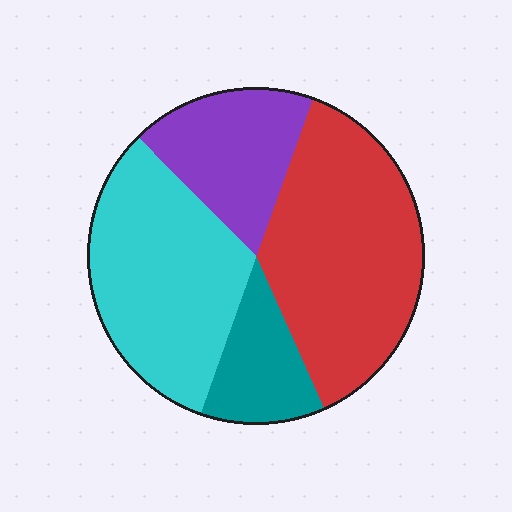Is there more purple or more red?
Red.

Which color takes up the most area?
Red, at roughly 40%.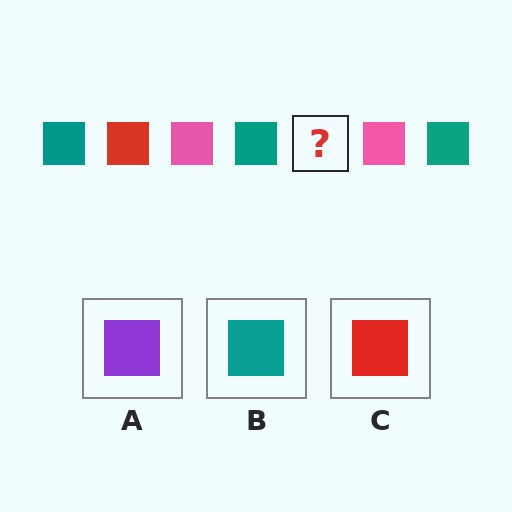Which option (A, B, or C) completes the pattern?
C.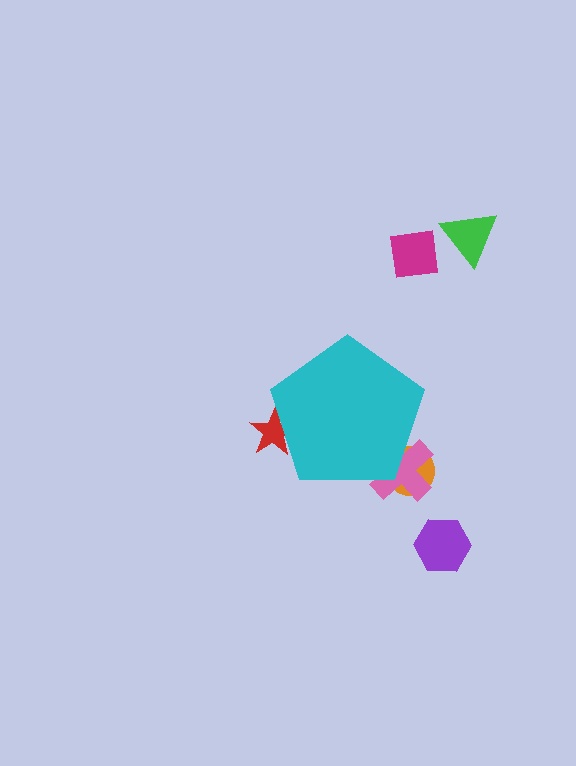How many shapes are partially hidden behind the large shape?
3 shapes are partially hidden.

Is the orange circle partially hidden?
Yes, the orange circle is partially hidden behind the cyan pentagon.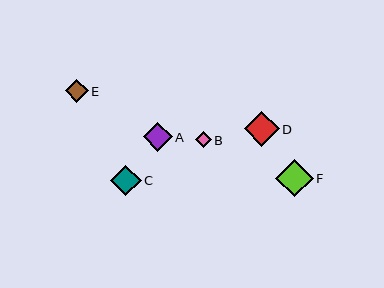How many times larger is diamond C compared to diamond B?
Diamond C is approximately 2.0 times the size of diamond B.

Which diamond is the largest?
Diamond F is the largest with a size of approximately 37 pixels.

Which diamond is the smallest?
Diamond B is the smallest with a size of approximately 16 pixels.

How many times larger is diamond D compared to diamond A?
Diamond D is approximately 1.2 times the size of diamond A.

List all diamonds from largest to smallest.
From largest to smallest: F, D, C, A, E, B.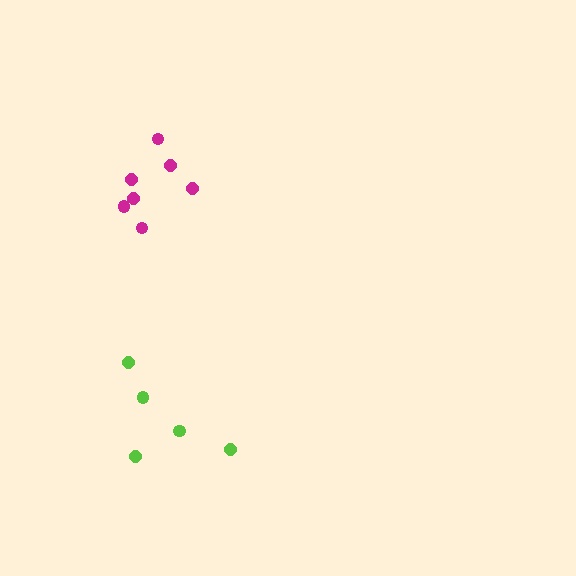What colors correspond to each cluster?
The clusters are colored: magenta, lime.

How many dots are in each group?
Group 1: 7 dots, Group 2: 5 dots (12 total).